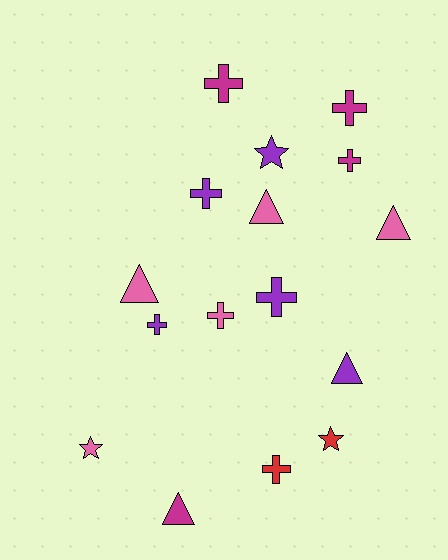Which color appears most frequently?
Purple, with 5 objects.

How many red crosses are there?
There is 1 red cross.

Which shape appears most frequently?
Cross, with 8 objects.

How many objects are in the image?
There are 16 objects.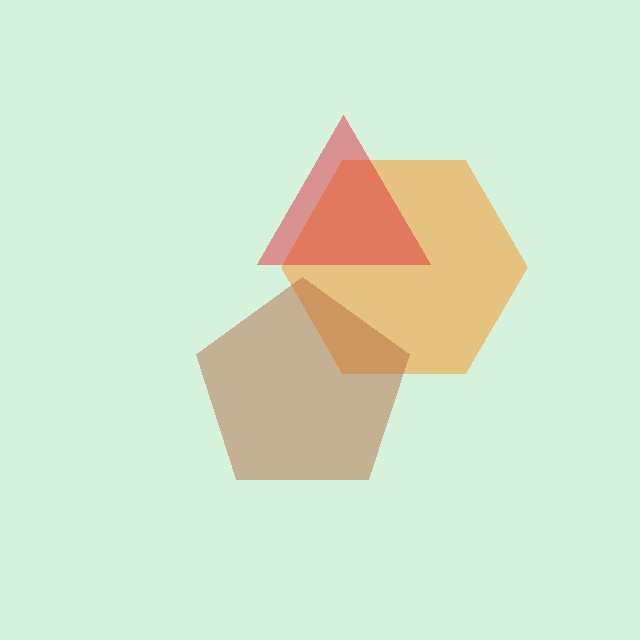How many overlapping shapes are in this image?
There are 3 overlapping shapes in the image.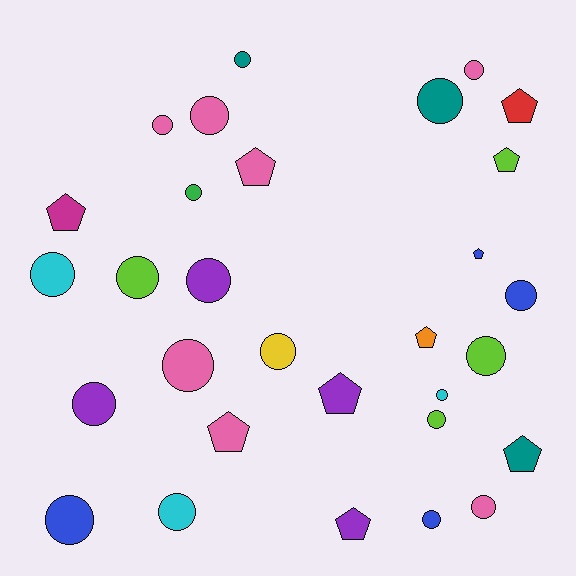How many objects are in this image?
There are 30 objects.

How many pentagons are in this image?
There are 10 pentagons.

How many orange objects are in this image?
There is 1 orange object.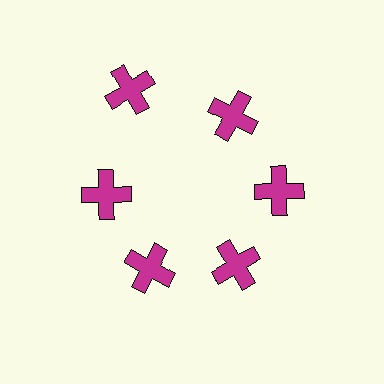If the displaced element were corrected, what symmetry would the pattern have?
It would have 6-fold rotational symmetry — the pattern would map onto itself every 60 degrees.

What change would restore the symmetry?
The symmetry would be restored by moving it inward, back onto the ring so that all 6 crosses sit at equal angles and equal distance from the center.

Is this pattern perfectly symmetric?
No. The 6 magenta crosses are arranged in a ring, but one element near the 11 o'clock position is pushed outward from the center, breaking the 6-fold rotational symmetry.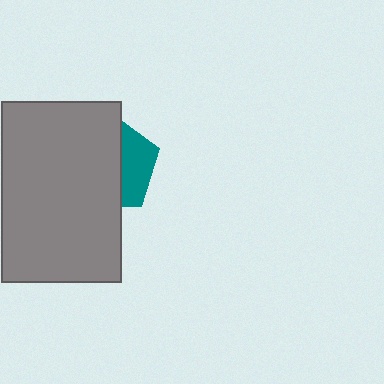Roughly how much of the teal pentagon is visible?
A small part of it is visible (roughly 34%).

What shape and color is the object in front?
The object in front is a gray rectangle.